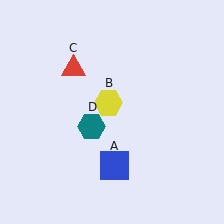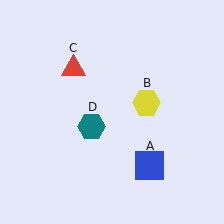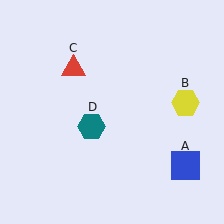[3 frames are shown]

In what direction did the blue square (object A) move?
The blue square (object A) moved right.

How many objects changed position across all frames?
2 objects changed position: blue square (object A), yellow hexagon (object B).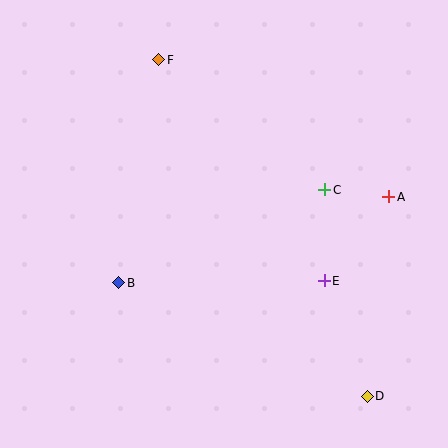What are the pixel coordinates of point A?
Point A is at (389, 197).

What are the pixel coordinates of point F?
Point F is at (159, 60).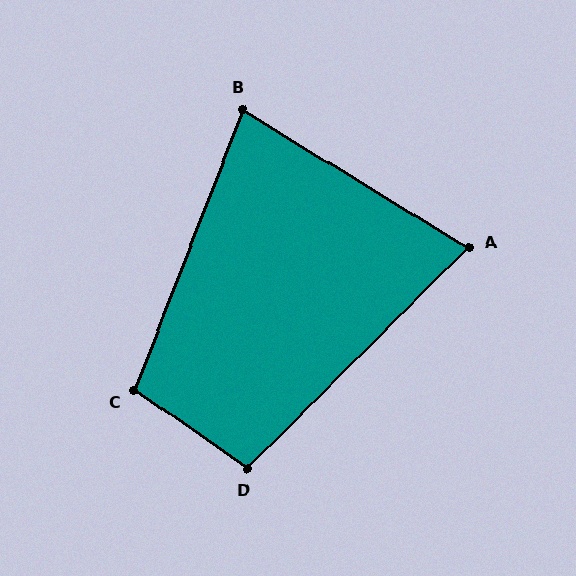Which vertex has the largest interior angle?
C, at approximately 103 degrees.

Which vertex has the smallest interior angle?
A, at approximately 77 degrees.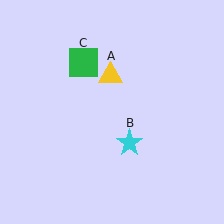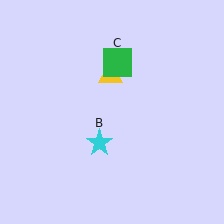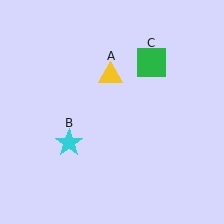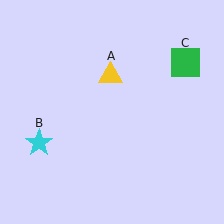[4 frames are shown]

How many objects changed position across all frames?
2 objects changed position: cyan star (object B), green square (object C).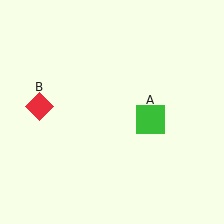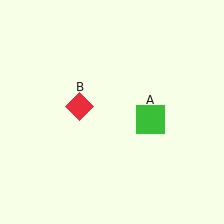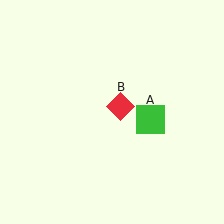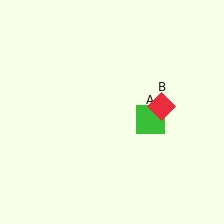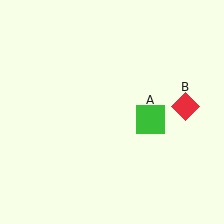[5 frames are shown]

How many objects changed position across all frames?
1 object changed position: red diamond (object B).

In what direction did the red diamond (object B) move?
The red diamond (object B) moved right.